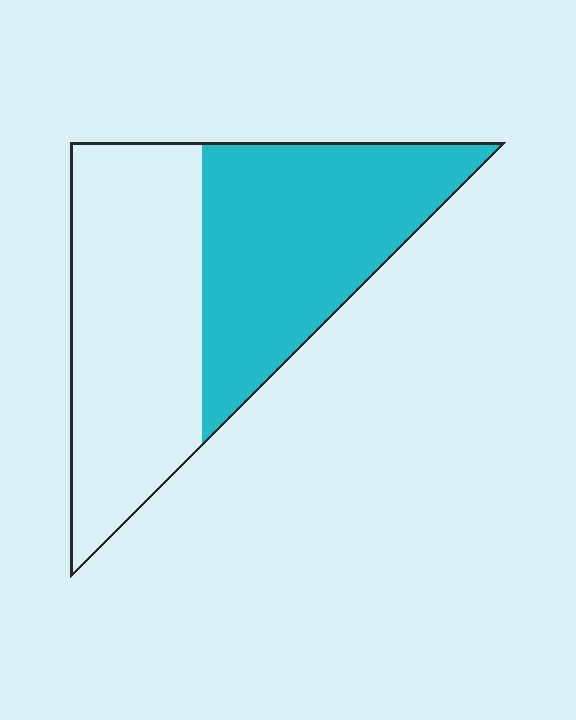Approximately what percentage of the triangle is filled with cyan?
Approximately 50%.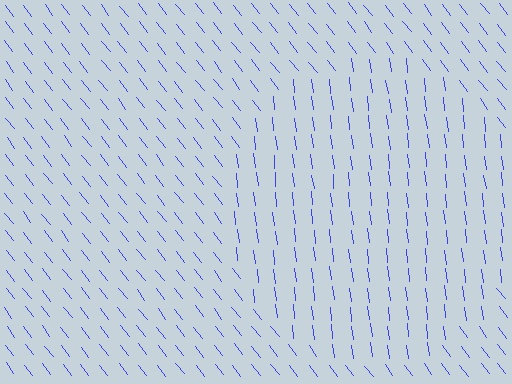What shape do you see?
I see a circle.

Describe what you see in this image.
The image is filled with small blue line segments. A circle region in the image has lines oriented differently from the surrounding lines, creating a visible texture boundary.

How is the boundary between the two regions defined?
The boundary is defined purely by a change in line orientation (approximately 31 degrees difference). All lines are the same color and thickness.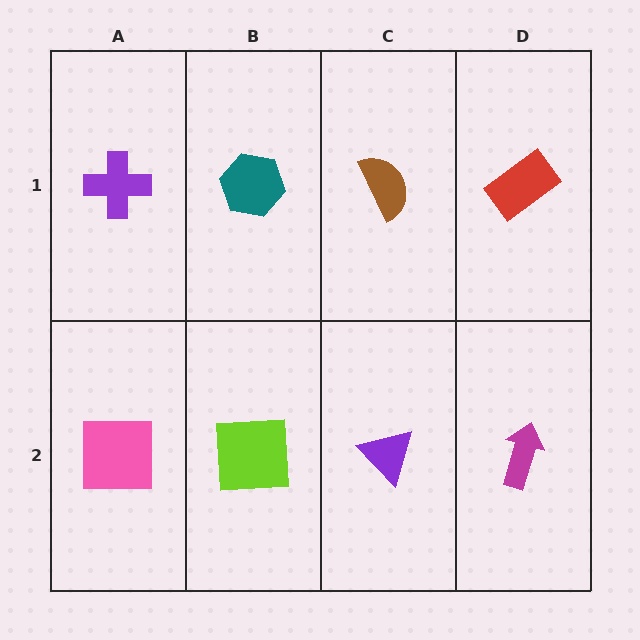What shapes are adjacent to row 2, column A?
A purple cross (row 1, column A), a lime square (row 2, column B).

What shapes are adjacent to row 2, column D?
A red rectangle (row 1, column D), a purple triangle (row 2, column C).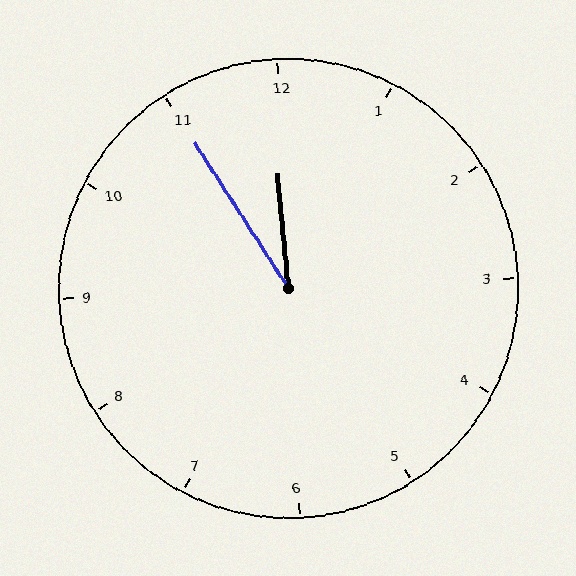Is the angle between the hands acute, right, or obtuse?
It is acute.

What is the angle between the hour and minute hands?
Approximately 28 degrees.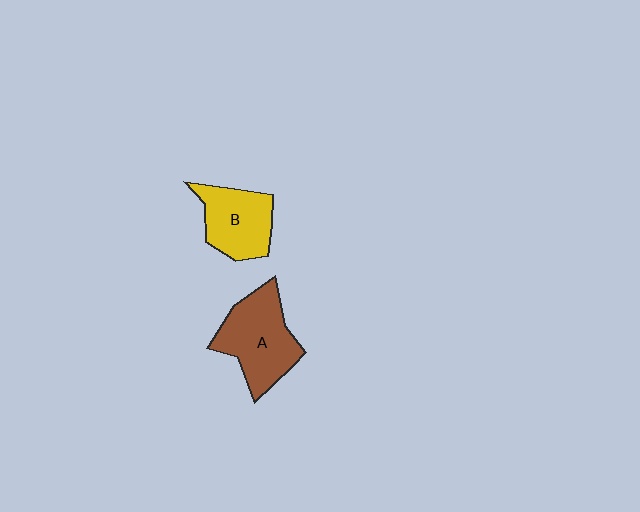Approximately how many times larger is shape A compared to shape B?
Approximately 1.3 times.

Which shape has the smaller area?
Shape B (yellow).